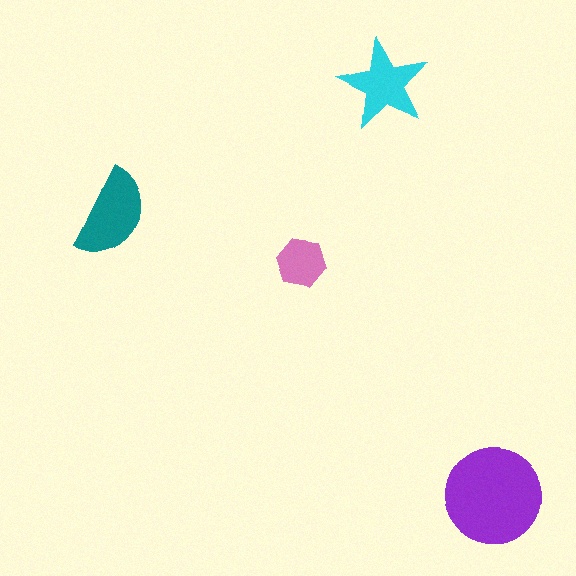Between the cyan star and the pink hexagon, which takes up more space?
The cyan star.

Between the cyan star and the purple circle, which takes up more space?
The purple circle.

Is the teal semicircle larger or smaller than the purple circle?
Smaller.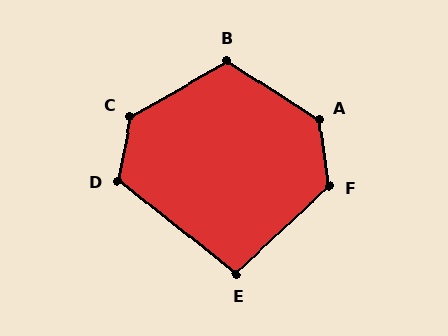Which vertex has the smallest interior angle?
E, at approximately 98 degrees.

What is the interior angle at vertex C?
Approximately 131 degrees (obtuse).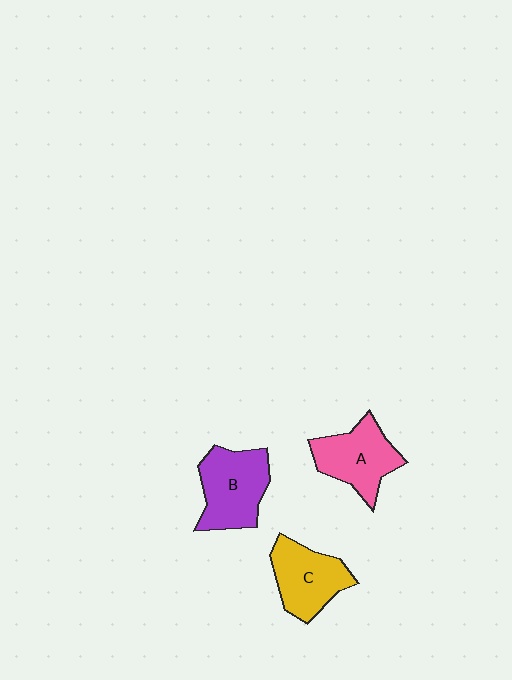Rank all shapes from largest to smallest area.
From largest to smallest: B (purple), A (pink), C (yellow).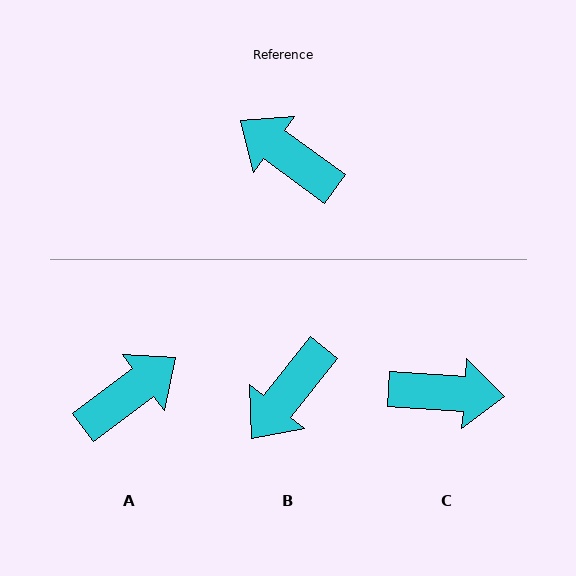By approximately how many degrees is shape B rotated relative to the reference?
Approximately 88 degrees counter-clockwise.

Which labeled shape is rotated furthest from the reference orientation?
C, about 147 degrees away.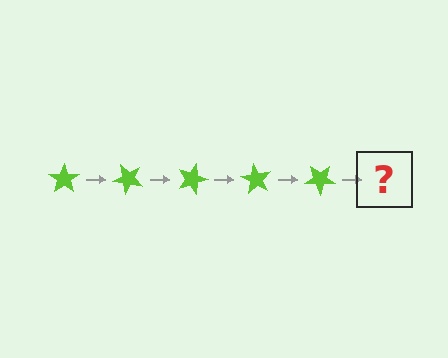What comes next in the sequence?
The next element should be a lime star rotated 225 degrees.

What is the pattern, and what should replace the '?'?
The pattern is that the star rotates 45 degrees each step. The '?' should be a lime star rotated 225 degrees.